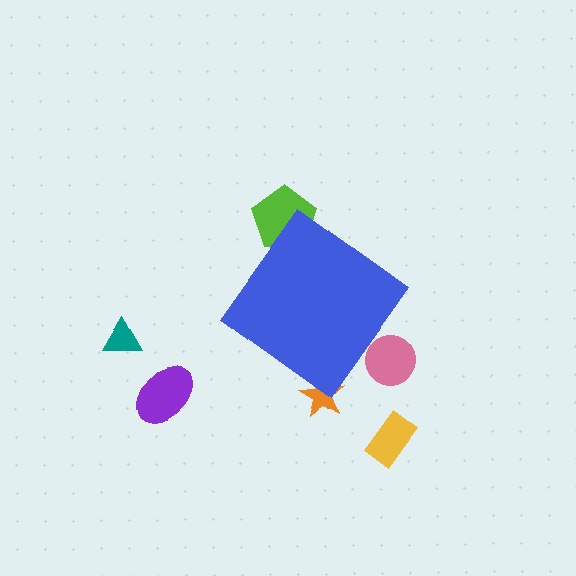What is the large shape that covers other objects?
A blue diamond.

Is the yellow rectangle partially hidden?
No, the yellow rectangle is fully visible.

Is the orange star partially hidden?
Yes, the orange star is partially hidden behind the blue diamond.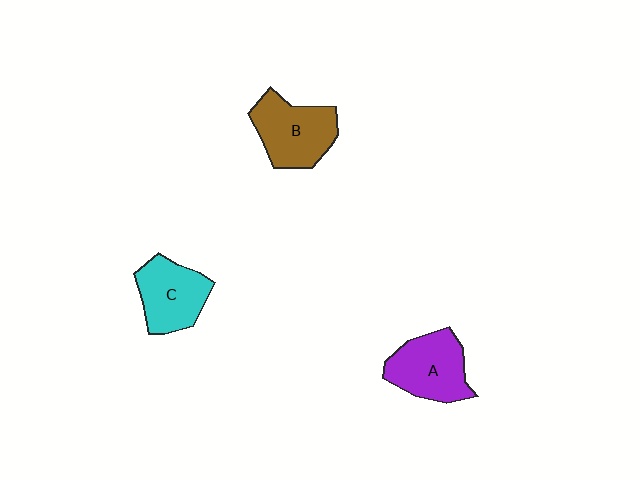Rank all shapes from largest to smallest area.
From largest to smallest: B (brown), A (purple), C (cyan).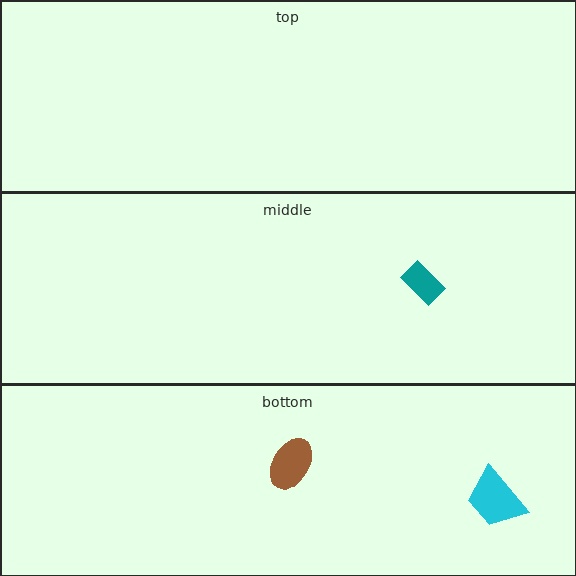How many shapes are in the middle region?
1.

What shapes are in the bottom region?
The brown ellipse, the cyan trapezoid.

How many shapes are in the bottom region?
2.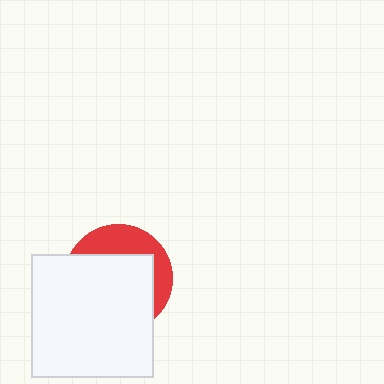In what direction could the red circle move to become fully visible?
The red circle could move toward the upper-right. That would shift it out from behind the white square entirely.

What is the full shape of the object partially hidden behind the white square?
The partially hidden object is a red circle.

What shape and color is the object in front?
The object in front is a white square.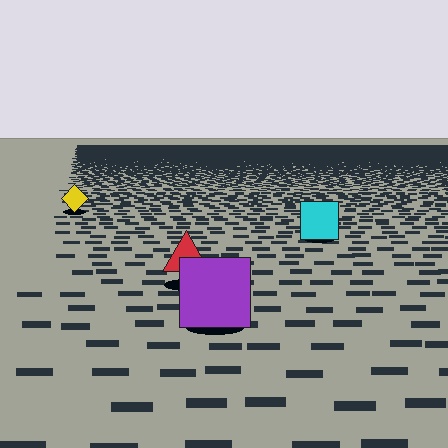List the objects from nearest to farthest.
From nearest to farthest: the purple square, the red triangle, the cyan square, the yellow diamond.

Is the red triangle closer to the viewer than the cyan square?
Yes. The red triangle is closer — you can tell from the texture gradient: the ground texture is coarser near it.